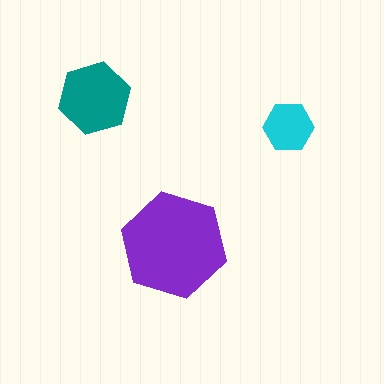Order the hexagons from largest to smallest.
the purple one, the teal one, the cyan one.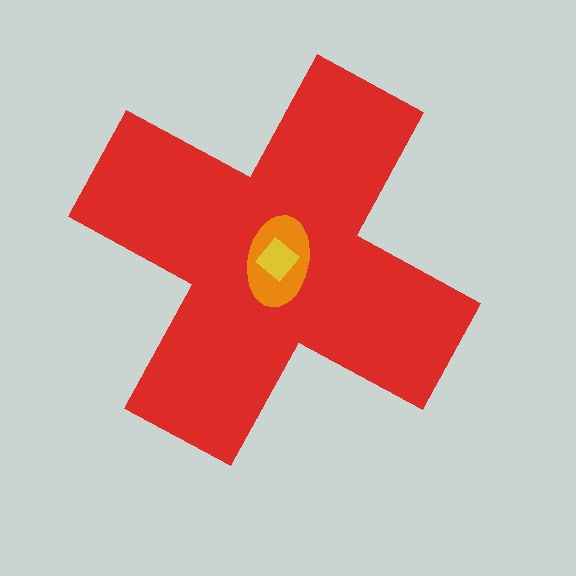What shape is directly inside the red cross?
The orange ellipse.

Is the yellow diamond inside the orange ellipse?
Yes.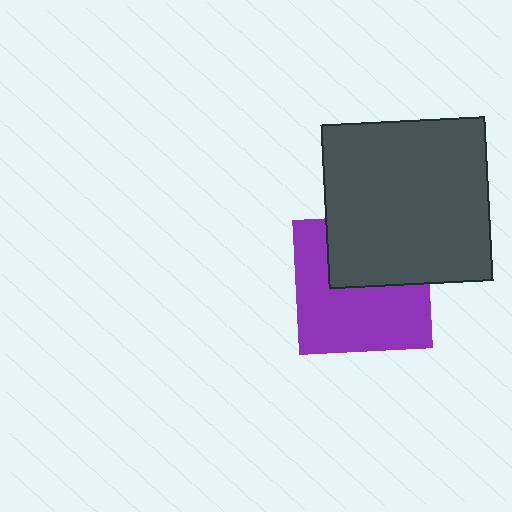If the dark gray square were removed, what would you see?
You would see the complete purple square.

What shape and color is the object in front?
The object in front is a dark gray square.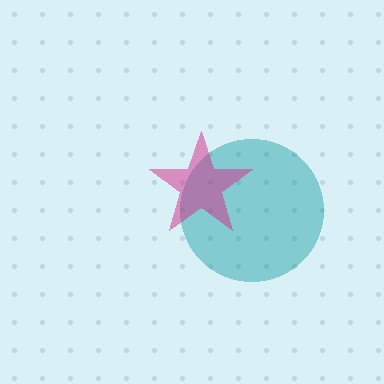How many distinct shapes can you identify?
There are 2 distinct shapes: a teal circle, a magenta star.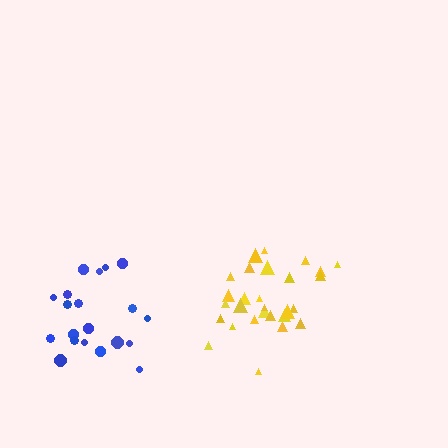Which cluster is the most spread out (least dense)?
Blue.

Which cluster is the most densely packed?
Yellow.